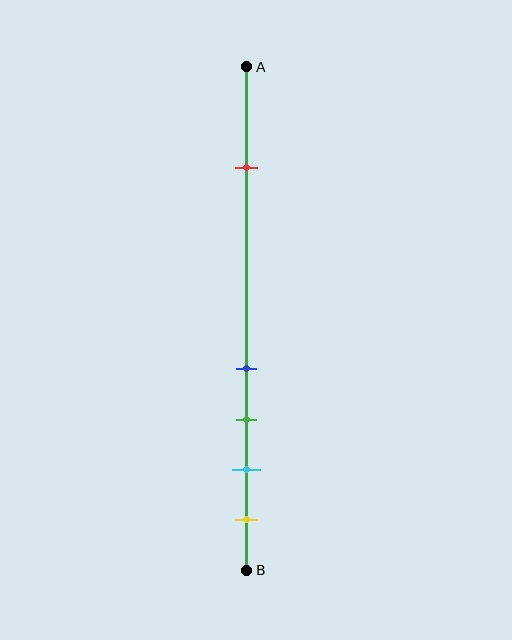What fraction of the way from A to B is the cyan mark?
The cyan mark is approximately 80% (0.8) of the way from A to B.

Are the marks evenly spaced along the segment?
No, the marks are not evenly spaced.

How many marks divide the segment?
There are 5 marks dividing the segment.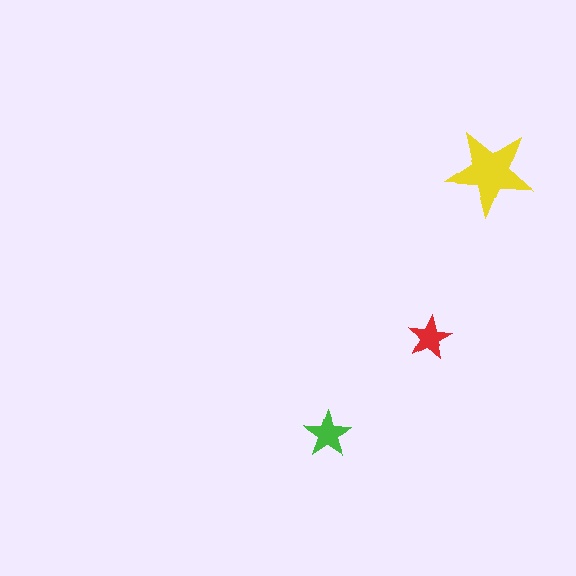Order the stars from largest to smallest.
the yellow one, the green one, the red one.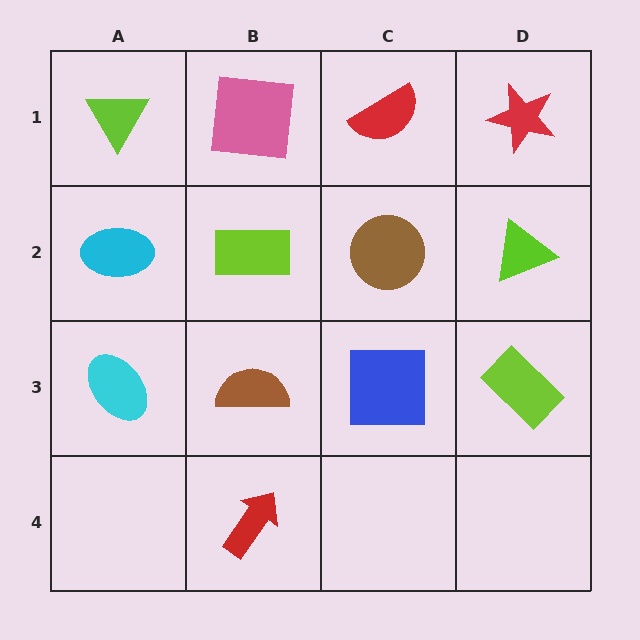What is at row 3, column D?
A lime rectangle.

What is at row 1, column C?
A red semicircle.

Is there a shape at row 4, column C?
No, that cell is empty.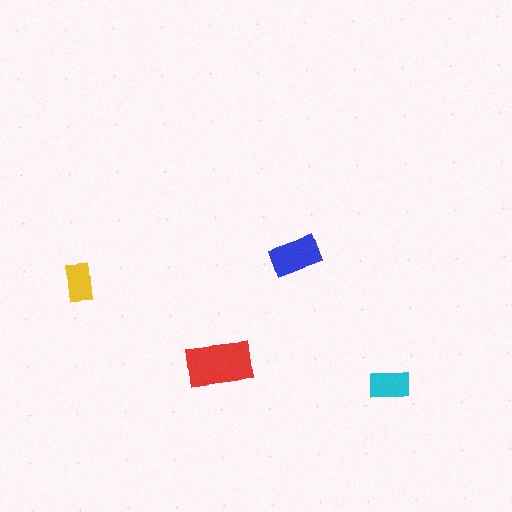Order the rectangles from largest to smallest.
the red one, the blue one, the cyan one, the yellow one.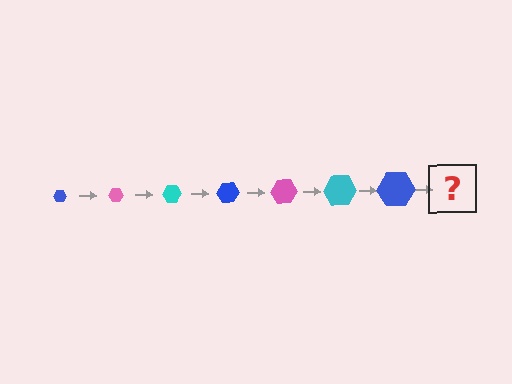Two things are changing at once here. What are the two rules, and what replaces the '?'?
The two rules are that the hexagon grows larger each step and the color cycles through blue, pink, and cyan. The '?' should be a pink hexagon, larger than the previous one.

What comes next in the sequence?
The next element should be a pink hexagon, larger than the previous one.